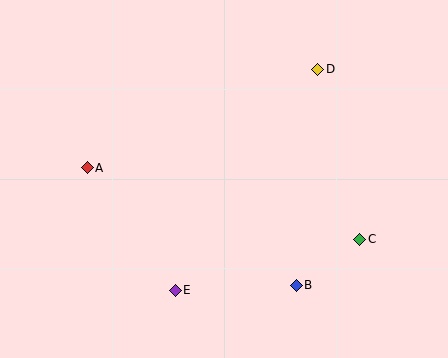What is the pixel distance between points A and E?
The distance between A and E is 151 pixels.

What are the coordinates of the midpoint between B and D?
The midpoint between B and D is at (307, 177).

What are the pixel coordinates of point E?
Point E is at (175, 290).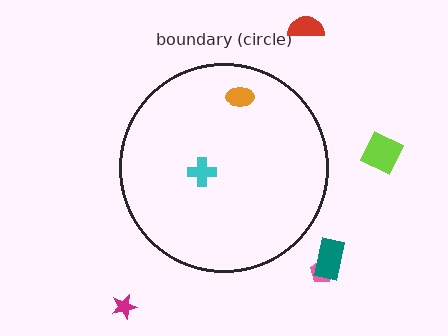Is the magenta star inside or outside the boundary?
Outside.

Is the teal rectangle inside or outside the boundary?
Outside.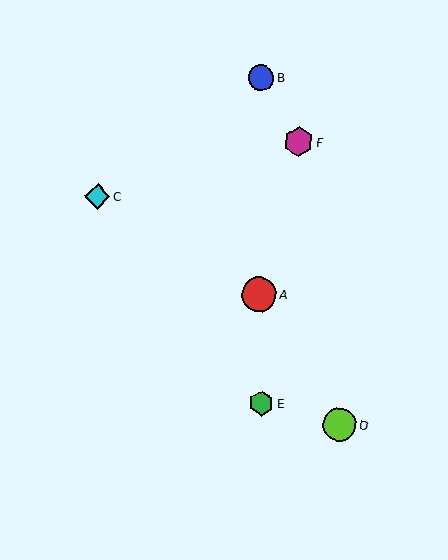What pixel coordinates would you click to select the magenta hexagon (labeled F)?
Click at (299, 142) to select the magenta hexagon F.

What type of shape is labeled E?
Shape E is a green hexagon.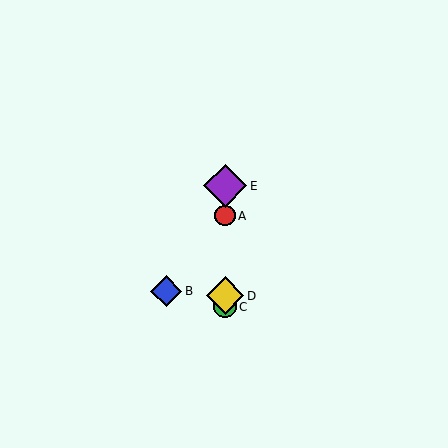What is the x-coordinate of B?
Object B is at x≈166.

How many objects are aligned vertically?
4 objects (A, C, D, E) are aligned vertically.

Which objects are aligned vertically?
Objects A, C, D, E are aligned vertically.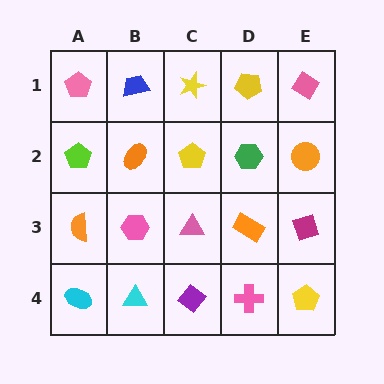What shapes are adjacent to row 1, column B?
An orange ellipse (row 2, column B), a pink pentagon (row 1, column A), a yellow star (row 1, column C).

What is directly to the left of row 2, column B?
A lime pentagon.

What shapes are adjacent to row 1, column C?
A yellow pentagon (row 2, column C), a blue trapezoid (row 1, column B), a yellow pentagon (row 1, column D).